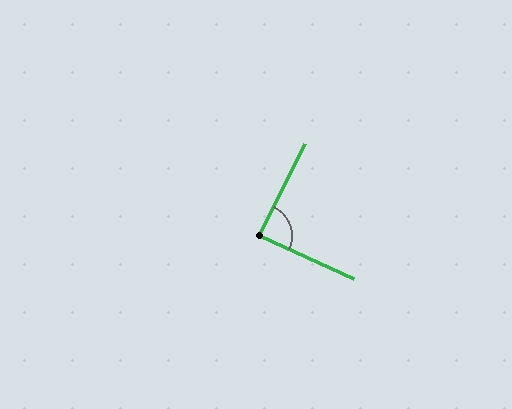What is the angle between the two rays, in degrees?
Approximately 88 degrees.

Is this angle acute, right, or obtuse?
It is approximately a right angle.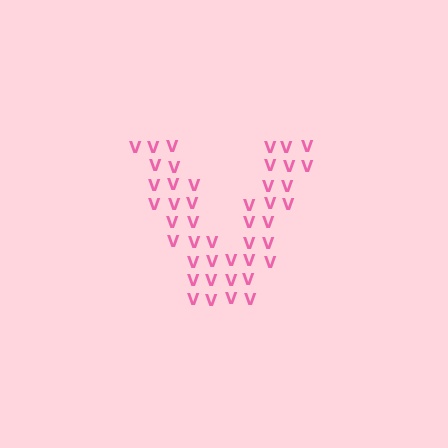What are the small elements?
The small elements are letter V's.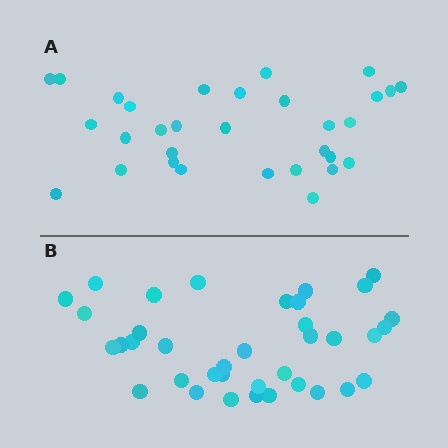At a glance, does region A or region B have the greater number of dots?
Region B (the bottom region) has more dots.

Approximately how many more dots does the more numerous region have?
Region B has about 6 more dots than region A.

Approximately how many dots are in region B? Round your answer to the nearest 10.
About 40 dots. (The exact count is 37, which rounds to 40.)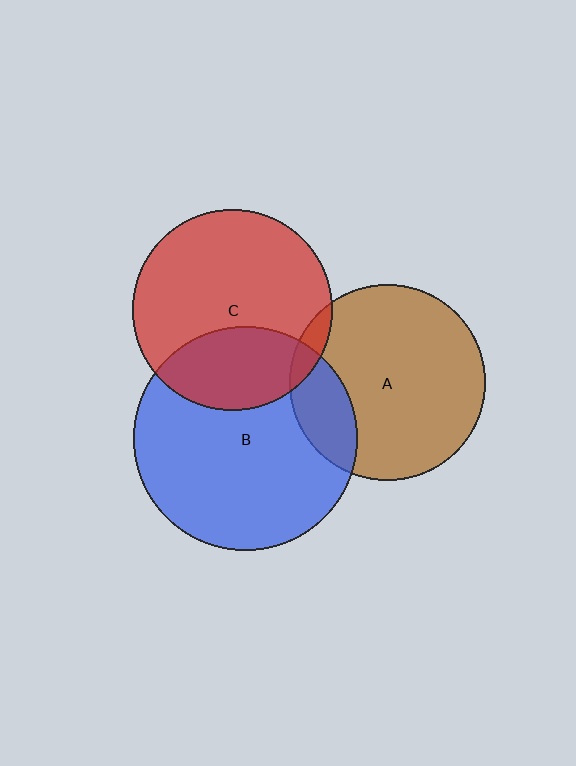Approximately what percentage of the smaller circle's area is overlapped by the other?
Approximately 20%.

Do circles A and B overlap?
Yes.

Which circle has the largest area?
Circle B (blue).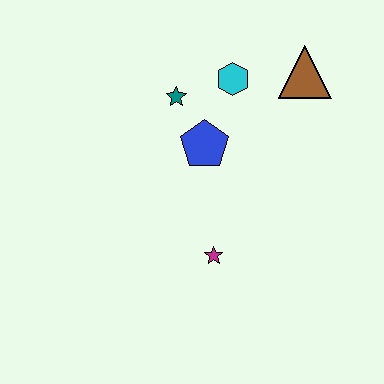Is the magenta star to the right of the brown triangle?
No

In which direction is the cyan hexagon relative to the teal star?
The cyan hexagon is to the right of the teal star.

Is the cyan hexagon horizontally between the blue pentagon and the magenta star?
No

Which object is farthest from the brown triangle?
The magenta star is farthest from the brown triangle.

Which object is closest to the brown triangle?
The cyan hexagon is closest to the brown triangle.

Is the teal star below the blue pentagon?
No